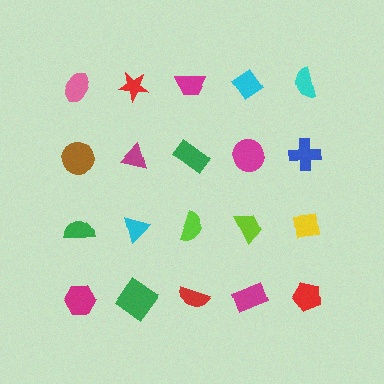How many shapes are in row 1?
5 shapes.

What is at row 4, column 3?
A red semicircle.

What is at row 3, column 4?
A lime trapezoid.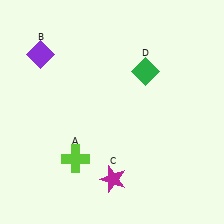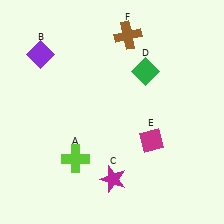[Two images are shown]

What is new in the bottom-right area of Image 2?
A magenta diamond (E) was added in the bottom-right area of Image 2.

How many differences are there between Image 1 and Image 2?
There are 2 differences between the two images.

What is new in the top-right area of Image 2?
A brown cross (F) was added in the top-right area of Image 2.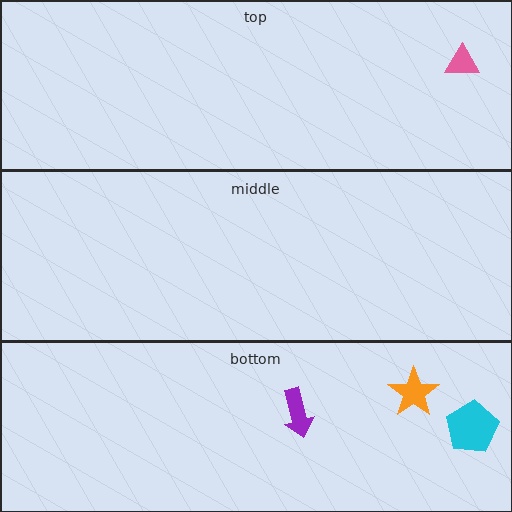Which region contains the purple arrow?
The bottom region.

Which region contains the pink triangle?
The top region.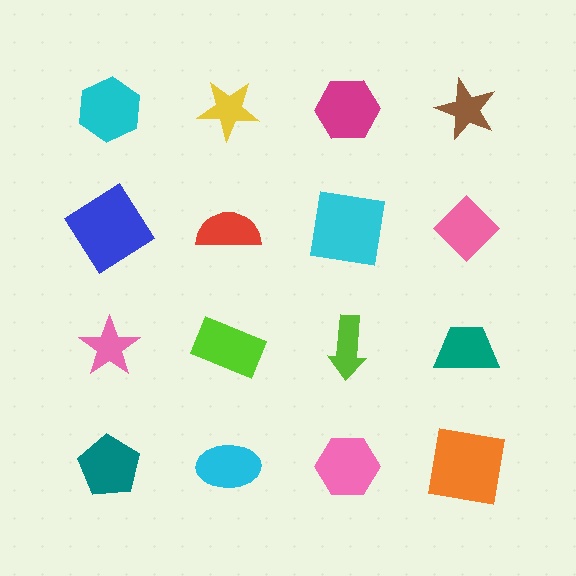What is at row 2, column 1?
A blue diamond.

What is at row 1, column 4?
A brown star.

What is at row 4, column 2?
A cyan ellipse.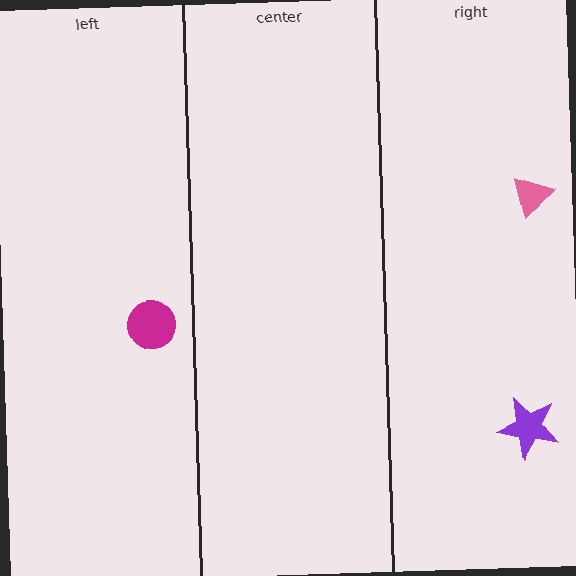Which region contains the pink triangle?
The right region.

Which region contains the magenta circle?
The left region.